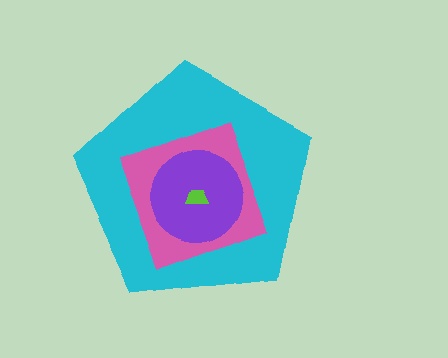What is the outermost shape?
The cyan pentagon.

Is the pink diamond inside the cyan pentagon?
Yes.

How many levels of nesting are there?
4.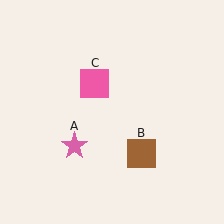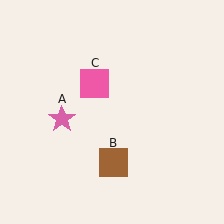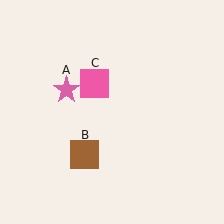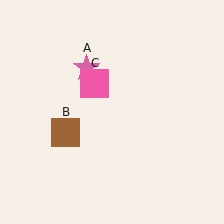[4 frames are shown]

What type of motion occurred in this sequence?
The pink star (object A), brown square (object B) rotated clockwise around the center of the scene.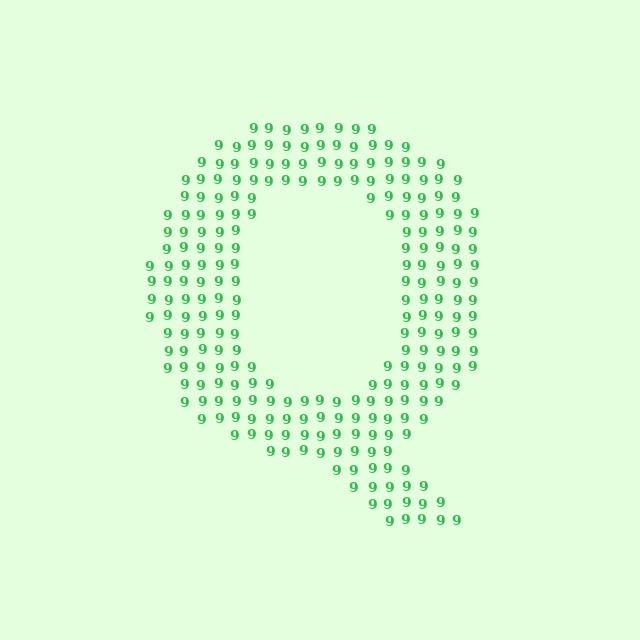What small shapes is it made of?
It is made of small digit 9's.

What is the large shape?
The large shape is the letter Q.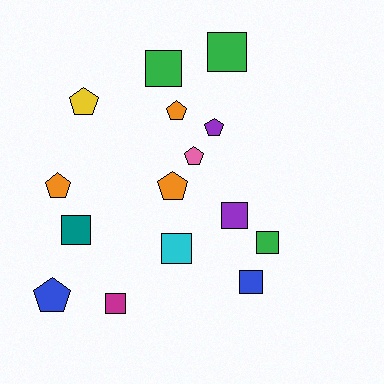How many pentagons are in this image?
There are 7 pentagons.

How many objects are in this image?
There are 15 objects.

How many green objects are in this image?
There are 3 green objects.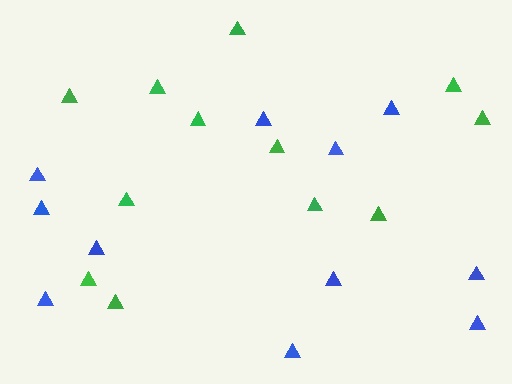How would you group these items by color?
There are 2 groups: one group of green triangles (12) and one group of blue triangles (11).